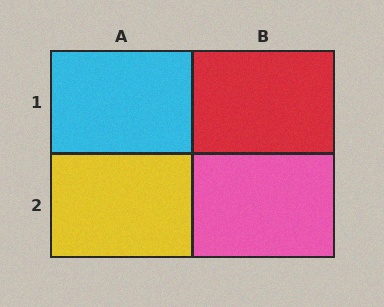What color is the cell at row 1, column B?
Red.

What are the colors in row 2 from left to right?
Yellow, pink.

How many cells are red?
1 cell is red.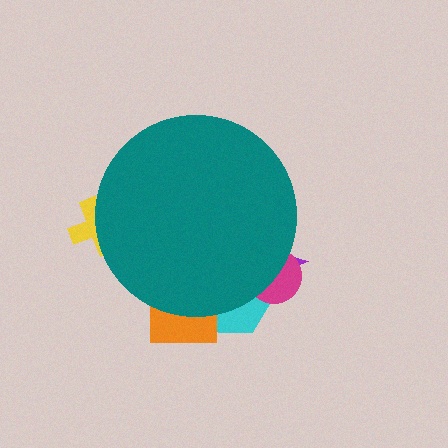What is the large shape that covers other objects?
A teal circle.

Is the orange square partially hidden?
Yes, the orange square is partially hidden behind the teal circle.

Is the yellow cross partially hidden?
Yes, the yellow cross is partially hidden behind the teal circle.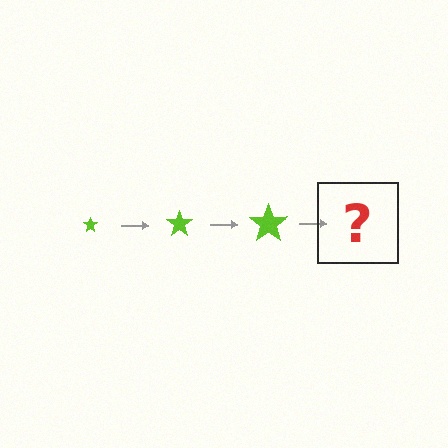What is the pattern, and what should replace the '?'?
The pattern is that the star gets progressively larger each step. The '?' should be a lime star, larger than the previous one.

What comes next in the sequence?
The next element should be a lime star, larger than the previous one.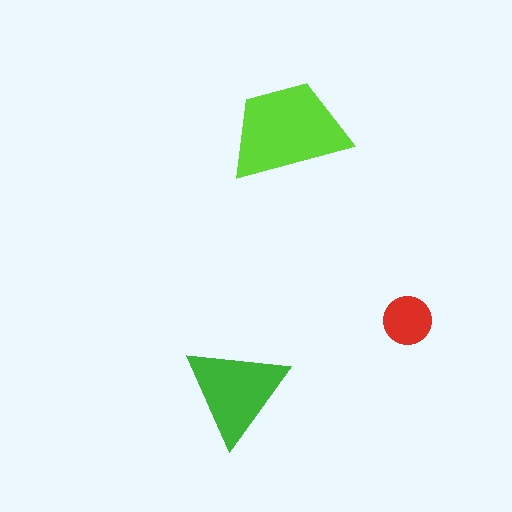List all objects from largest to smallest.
The lime trapezoid, the green triangle, the red circle.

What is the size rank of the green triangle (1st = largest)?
2nd.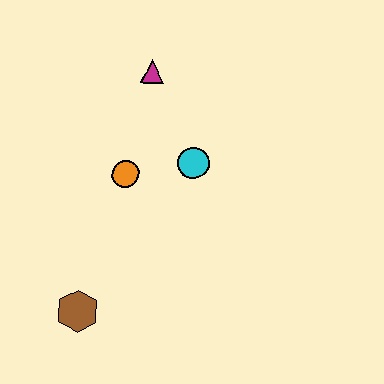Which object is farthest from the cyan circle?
The brown hexagon is farthest from the cyan circle.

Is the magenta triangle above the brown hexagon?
Yes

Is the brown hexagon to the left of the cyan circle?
Yes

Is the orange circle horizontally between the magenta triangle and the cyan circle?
No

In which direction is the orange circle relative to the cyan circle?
The orange circle is to the left of the cyan circle.